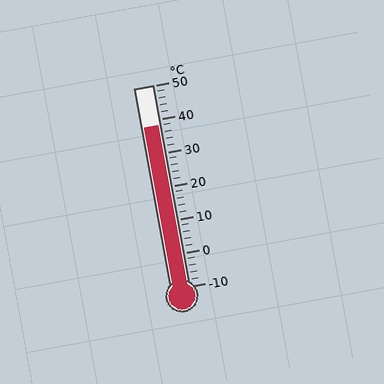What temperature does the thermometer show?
The thermometer shows approximately 38°C.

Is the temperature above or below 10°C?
The temperature is above 10°C.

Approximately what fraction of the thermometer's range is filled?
The thermometer is filled to approximately 80% of its range.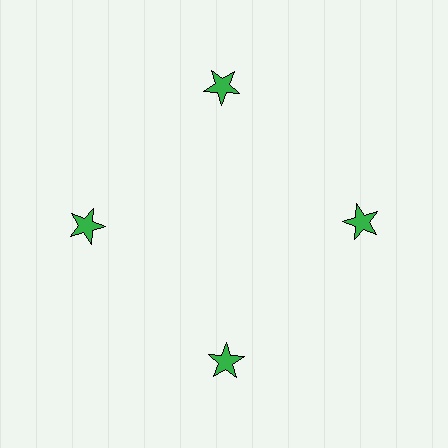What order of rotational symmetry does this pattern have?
This pattern has 4-fold rotational symmetry.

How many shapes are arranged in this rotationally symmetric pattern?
There are 4 shapes, arranged in 4 groups of 1.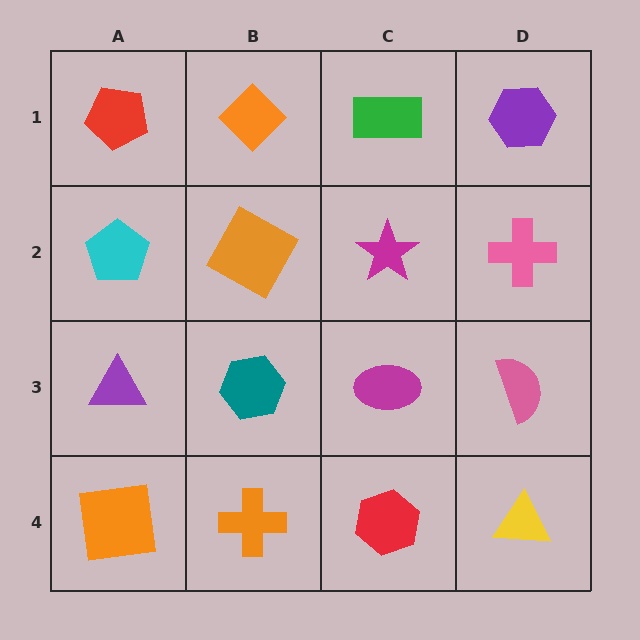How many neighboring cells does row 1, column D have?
2.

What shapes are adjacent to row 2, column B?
An orange diamond (row 1, column B), a teal hexagon (row 3, column B), a cyan pentagon (row 2, column A), a magenta star (row 2, column C).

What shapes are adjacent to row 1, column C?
A magenta star (row 2, column C), an orange diamond (row 1, column B), a purple hexagon (row 1, column D).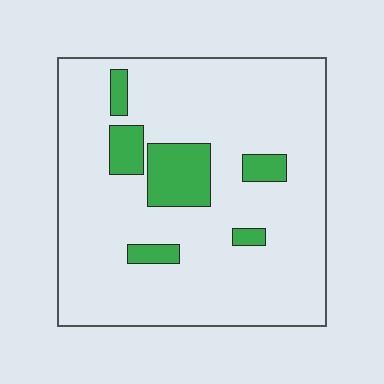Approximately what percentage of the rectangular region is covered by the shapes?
Approximately 15%.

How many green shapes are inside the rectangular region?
6.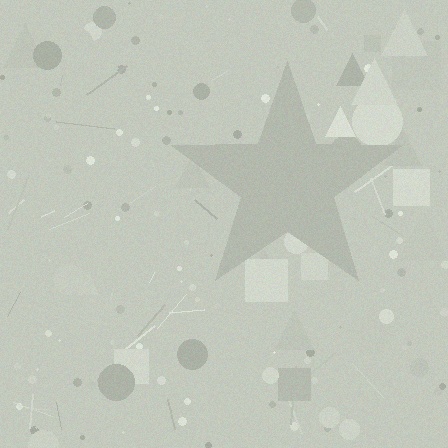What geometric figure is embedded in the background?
A star is embedded in the background.